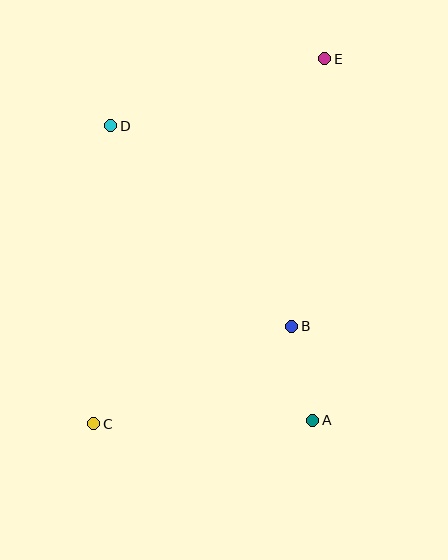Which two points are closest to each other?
Points A and B are closest to each other.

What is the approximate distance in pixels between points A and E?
The distance between A and E is approximately 362 pixels.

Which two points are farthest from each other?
Points C and E are farthest from each other.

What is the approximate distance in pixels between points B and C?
The distance between B and C is approximately 221 pixels.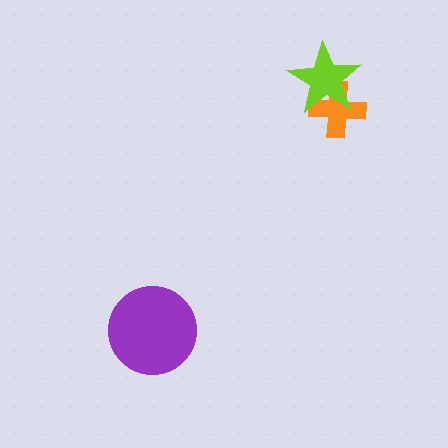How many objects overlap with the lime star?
1 object overlaps with the lime star.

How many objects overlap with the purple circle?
0 objects overlap with the purple circle.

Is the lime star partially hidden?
No, no other shape covers it.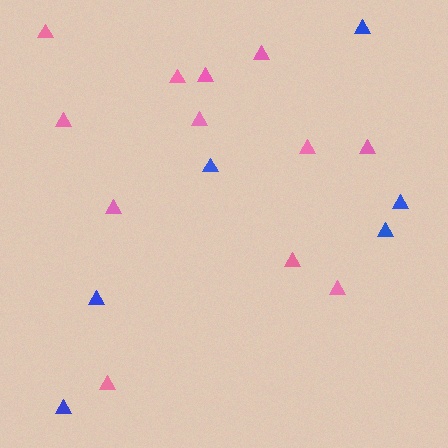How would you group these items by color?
There are 2 groups: one group of blue triangles (6) and one group of pink triangles (12).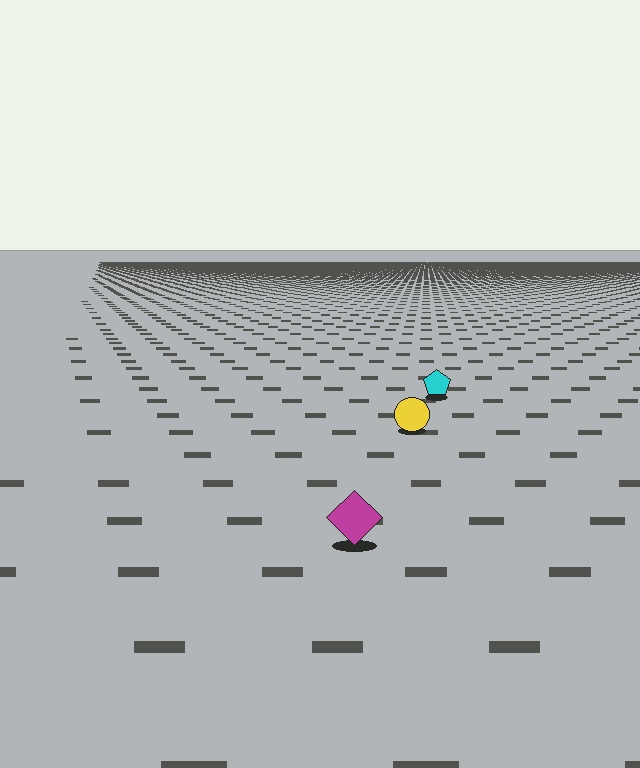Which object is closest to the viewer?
The magenta diamond is closest. The texture marks near it are larger and more spread out.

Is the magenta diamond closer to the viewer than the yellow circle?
Yes. The magenta diamond is closer — you can tell from the texture gradient: the ground texture is coarser near it.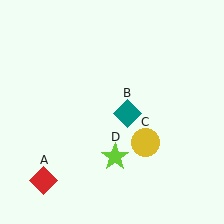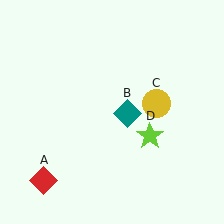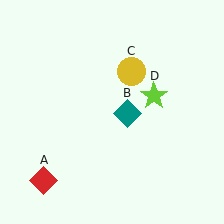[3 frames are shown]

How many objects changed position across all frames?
2 objects changed position: yellow circle (object C), lime star (object D).